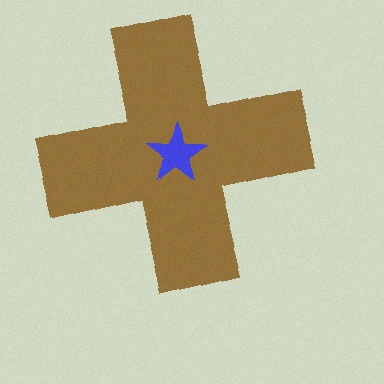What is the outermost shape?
The brown cross.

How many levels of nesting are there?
2.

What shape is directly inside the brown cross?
The blue star.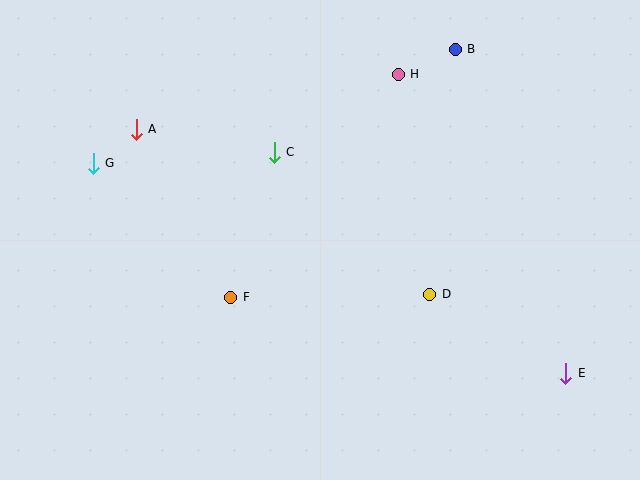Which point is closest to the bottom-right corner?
Point E is closest to the bottom-right corner.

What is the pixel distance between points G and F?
The distance between G and F is 192 pixels.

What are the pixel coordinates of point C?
Point C is at (274, 152).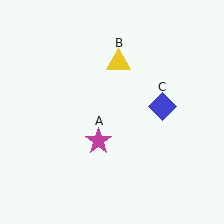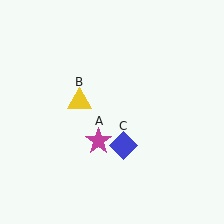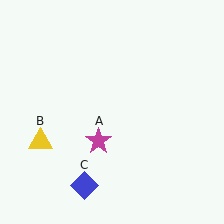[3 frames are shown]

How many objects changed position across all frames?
2 objects changed position: yellow triangle (object B), blue diamond (object C).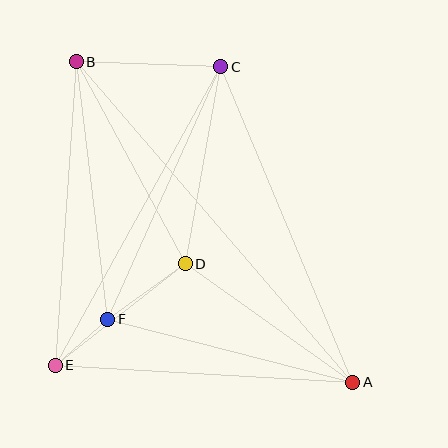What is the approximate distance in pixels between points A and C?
The distance between A and C is approximately 342 pixels.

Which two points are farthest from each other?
Points A and B are farthest from each other.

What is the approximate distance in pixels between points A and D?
The distance between A and D is approximately 205 pixels.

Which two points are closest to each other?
Points E and F are closest to each other.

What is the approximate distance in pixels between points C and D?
The distance between C and D is approximately 200 pixels.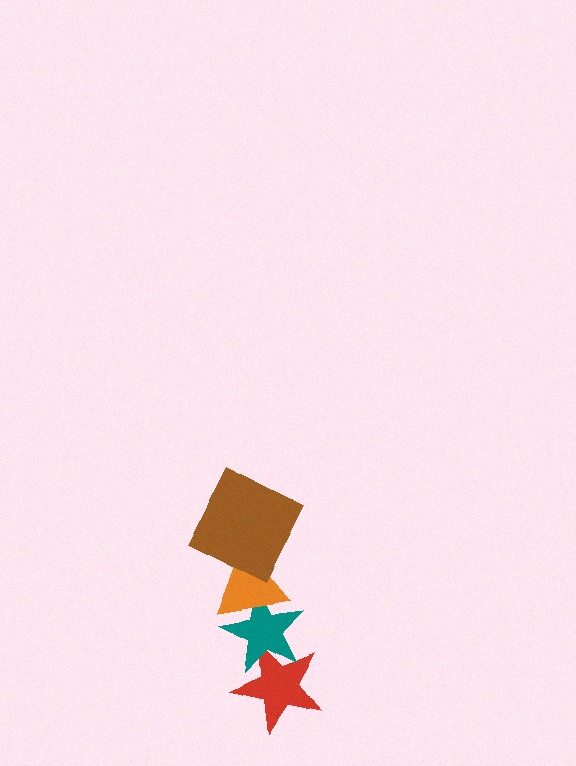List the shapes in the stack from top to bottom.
From top to bottom: the brown square, the orange triangle, the teal star, the red star.